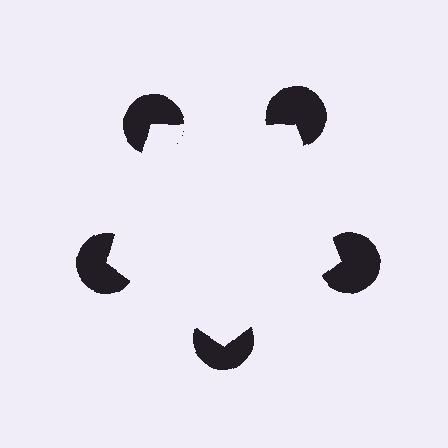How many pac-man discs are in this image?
There are 5 — one at each vertex of the illusory pentagon.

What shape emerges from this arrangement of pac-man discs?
An illusory pentagon — its edges are inferred from the aligned wedge cuts in the pac-man discs, not physically drawn.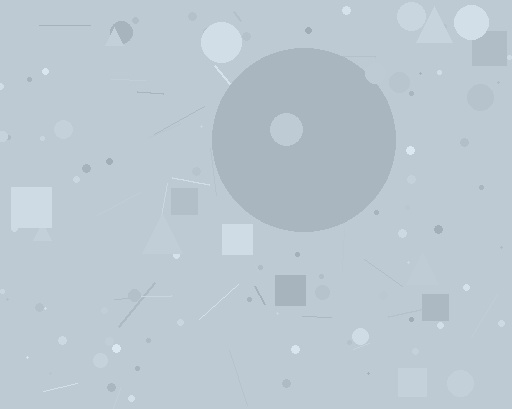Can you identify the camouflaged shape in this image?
The camouflaged shape is a circle.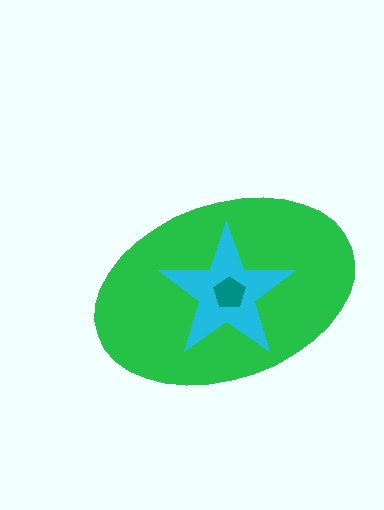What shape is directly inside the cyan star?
The teal pentagon.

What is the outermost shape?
The green ellipse.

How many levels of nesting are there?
3.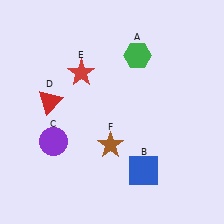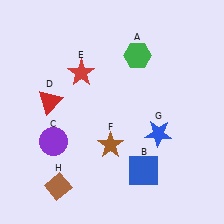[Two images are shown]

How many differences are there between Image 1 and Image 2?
There are 2 differences between the two images.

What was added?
A blue star (G), a brown diamond (H) were added in Image 2.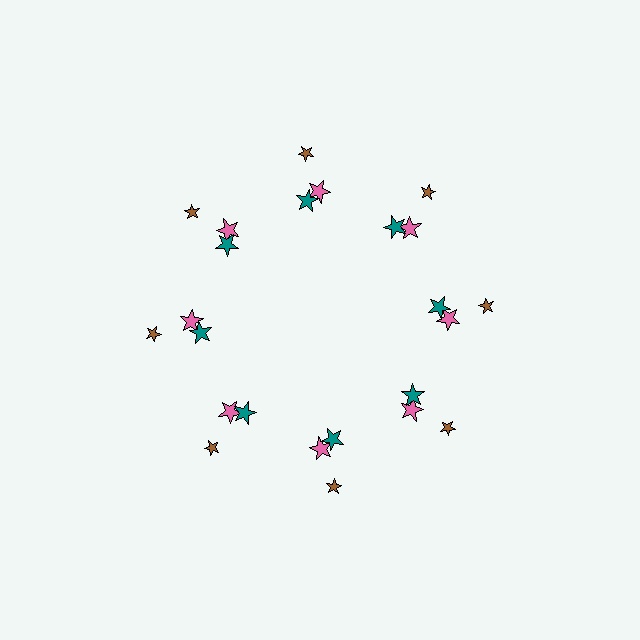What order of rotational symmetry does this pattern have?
This pattern has 8-fold rotational symmetry.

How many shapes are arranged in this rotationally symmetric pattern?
There are 24 shapes, arranged in 8 groups of 3.